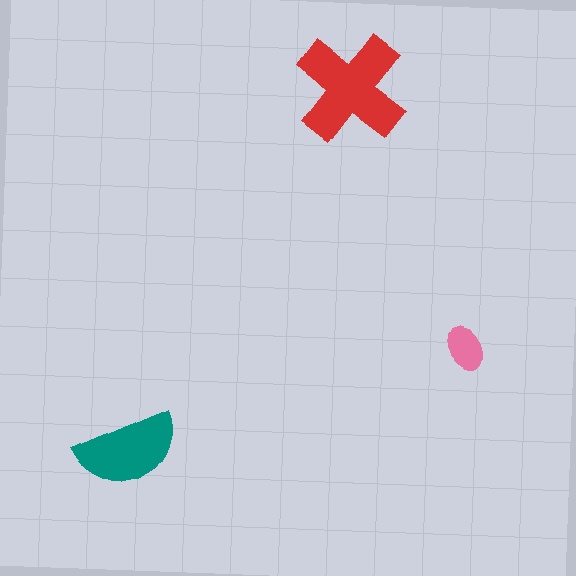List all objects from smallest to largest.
The pink ellipse, the teal semicircle, the red cross.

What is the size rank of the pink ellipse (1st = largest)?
3rd.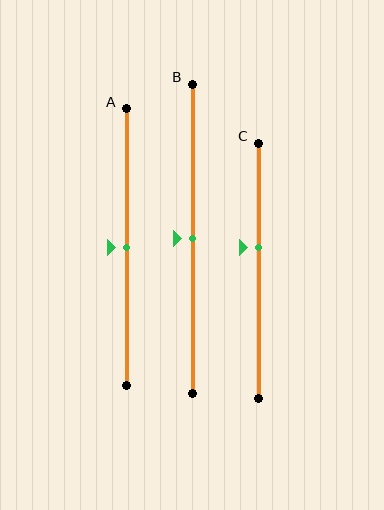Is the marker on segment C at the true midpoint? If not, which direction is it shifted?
No, the marker on segment C is shifted upward by about 9% of the segment length.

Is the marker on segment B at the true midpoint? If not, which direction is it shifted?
Yes, the marker on segment B is at the true midpoint.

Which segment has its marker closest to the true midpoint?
Segment A has its marker closest to the true midpoint.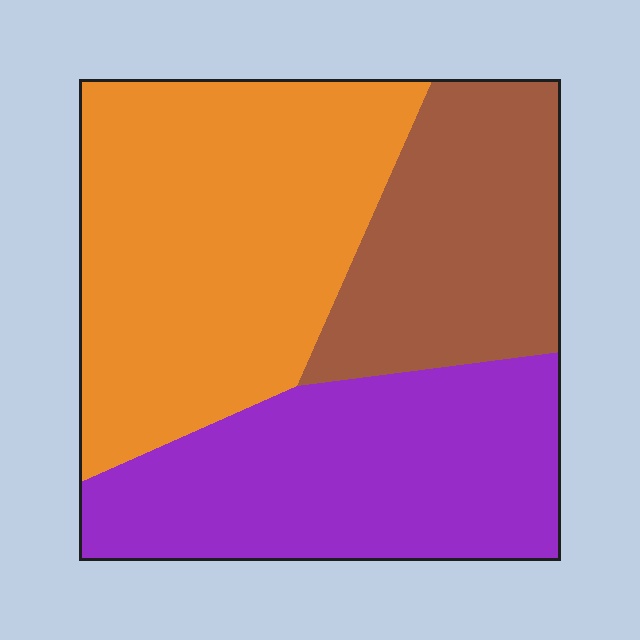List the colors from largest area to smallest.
From largest to smallest: orange, purple, brown.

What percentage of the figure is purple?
Purple takes up about one third (1/3) of the figure.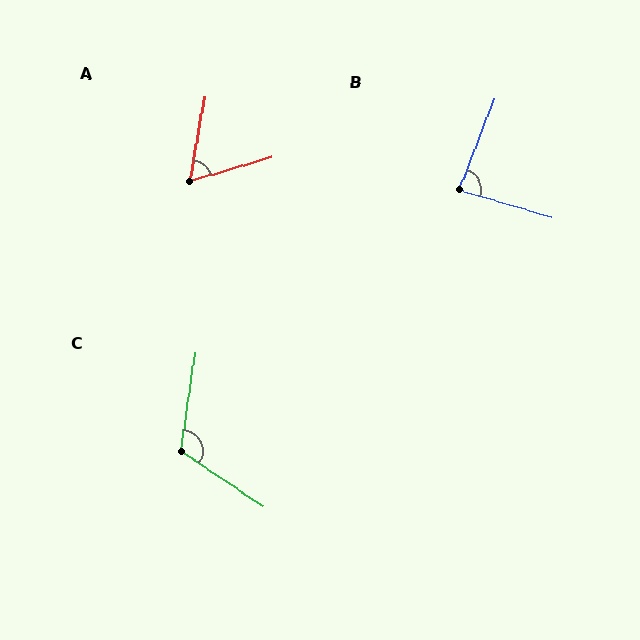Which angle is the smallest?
A, at approximately 63 degrees.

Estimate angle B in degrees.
Approximately 85 degrees.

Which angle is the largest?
C, at approximately 115 degrees.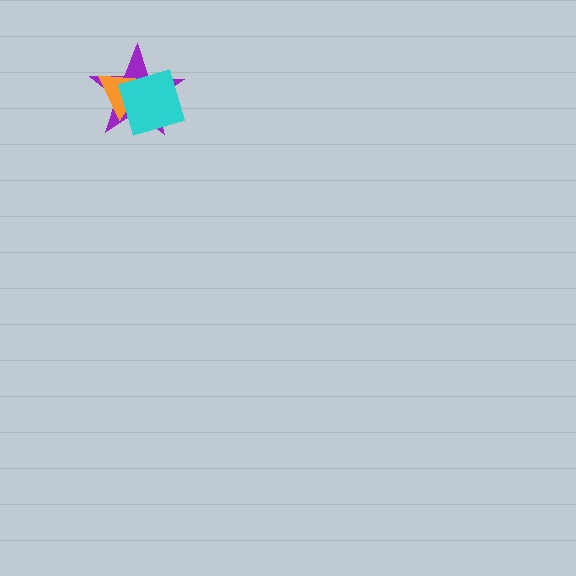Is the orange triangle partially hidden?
Yes, it is partially covered by another shape.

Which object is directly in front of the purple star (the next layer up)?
The orange triangle is directly in front of the purple star.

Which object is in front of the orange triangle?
The cyan square is in front of the orange triangle.